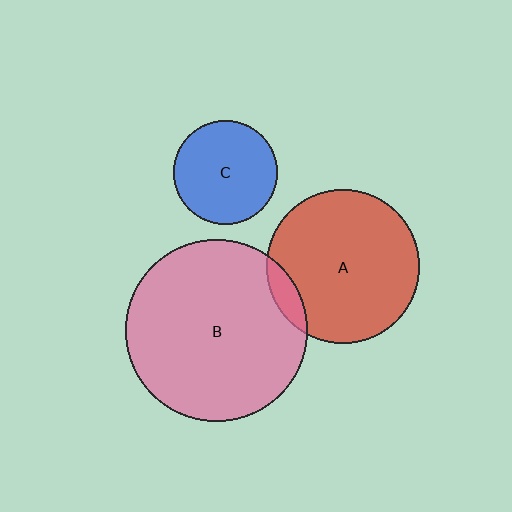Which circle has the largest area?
Circle B (pink).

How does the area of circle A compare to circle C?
Approximately 2.2 times.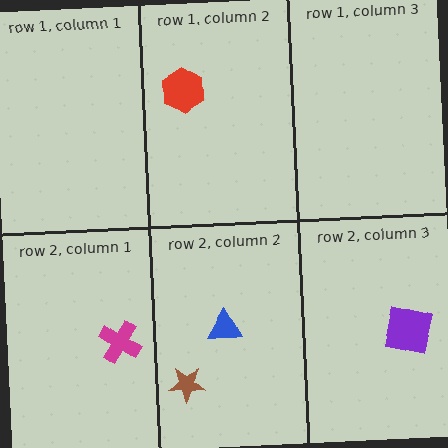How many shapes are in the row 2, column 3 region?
1.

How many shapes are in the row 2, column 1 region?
1.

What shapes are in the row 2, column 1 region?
The magenta cross.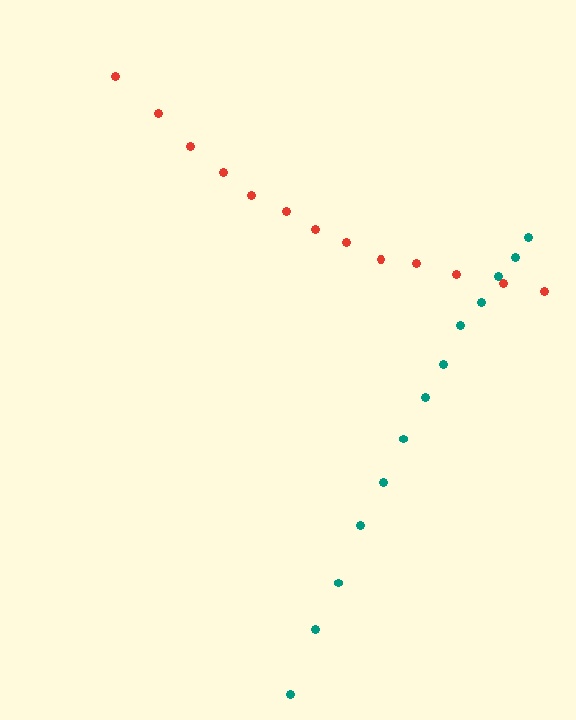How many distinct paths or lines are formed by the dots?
There are 2 distinct paths.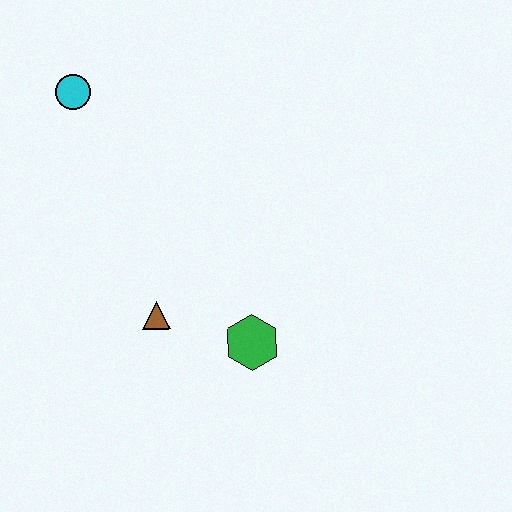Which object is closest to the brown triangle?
The green hexagon is closest to the brown triangle.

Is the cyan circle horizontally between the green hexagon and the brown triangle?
No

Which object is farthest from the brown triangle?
The cyan circle is farthest from the brown triangle.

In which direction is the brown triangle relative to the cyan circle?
The brown triangle is below the cyan circle.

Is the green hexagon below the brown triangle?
Yes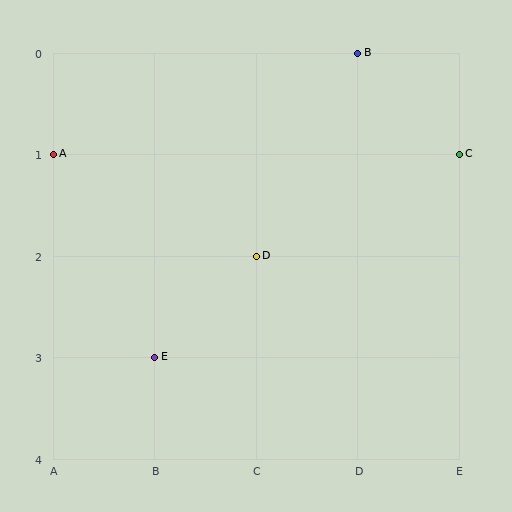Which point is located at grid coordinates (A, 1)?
Point A is at (A, 1).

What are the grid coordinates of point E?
Point E is at grid coordinates (B, 3).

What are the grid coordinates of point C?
Point C is at grid coordinates (E, 1).